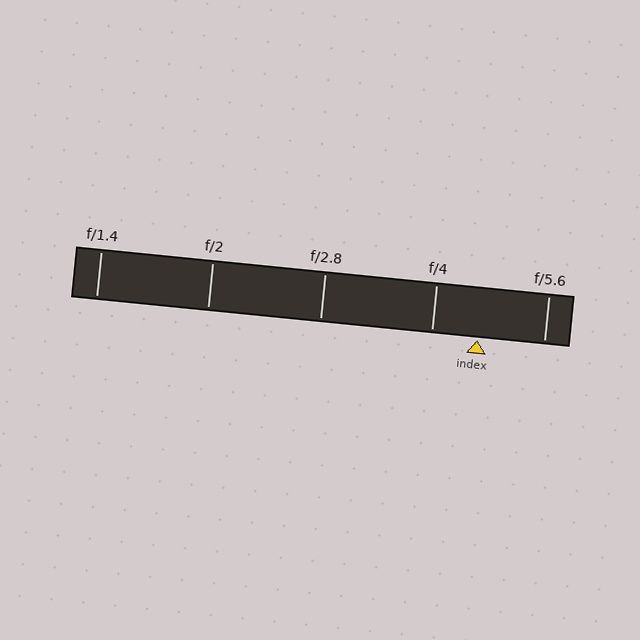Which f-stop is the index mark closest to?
The index mark is closest to f/4.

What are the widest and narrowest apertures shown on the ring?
The widest aperture shown is f/1.4 and the narrowest is f/5.6.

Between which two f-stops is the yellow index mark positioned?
The index mark is between f/4 and f/5.6.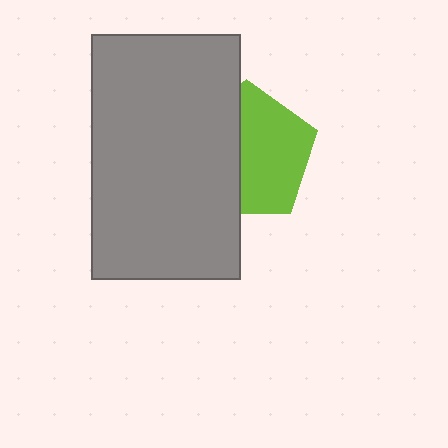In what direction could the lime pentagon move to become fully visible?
The lime pentagon could move right. That would shift it out from behind the gray rectangle entirely.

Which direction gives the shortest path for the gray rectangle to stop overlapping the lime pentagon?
Moving left gives the shortest separation.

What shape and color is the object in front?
The object in front is a gray rectangle.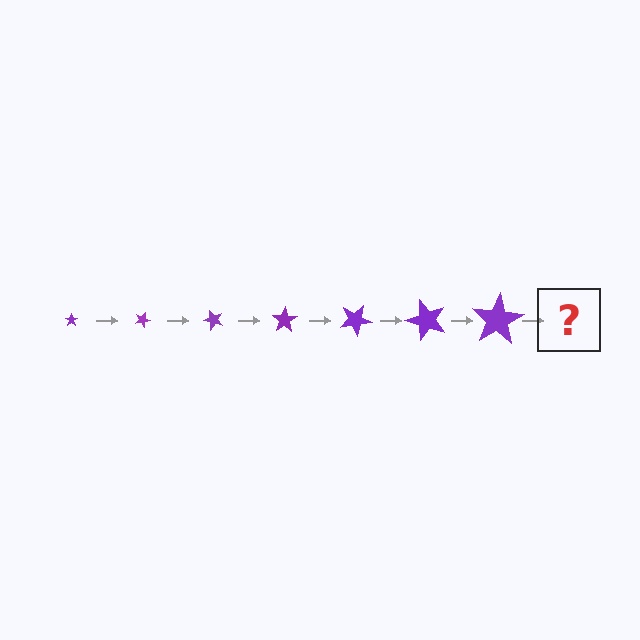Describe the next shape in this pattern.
It should be a star, larger than the previous one and rotated 175 degrees from the start.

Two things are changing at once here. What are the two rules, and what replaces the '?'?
The two rules are that the star grows larger each step and it rotates 25 degrees each step. The '?' should be a star, larger than the previous one and rotated 175 degrees from the start.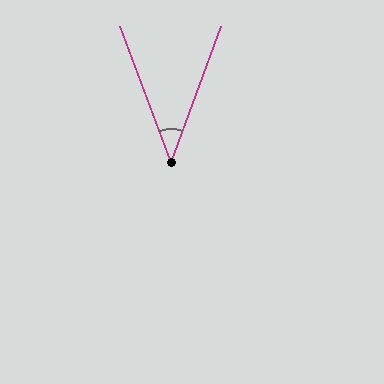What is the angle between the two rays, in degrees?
Approximately 40 degrees.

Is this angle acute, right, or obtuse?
It is acute.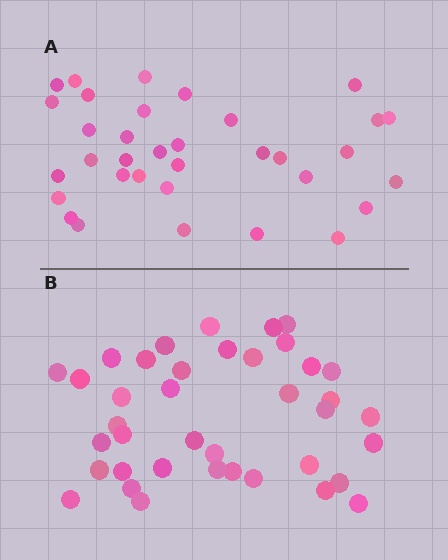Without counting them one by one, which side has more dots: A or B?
Region B (the bottom region) has more dots.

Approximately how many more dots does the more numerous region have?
Region B has about 5 more dots than region A.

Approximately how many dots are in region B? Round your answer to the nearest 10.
About 40 dots. (The exact count is 39, which rounds to 40.)